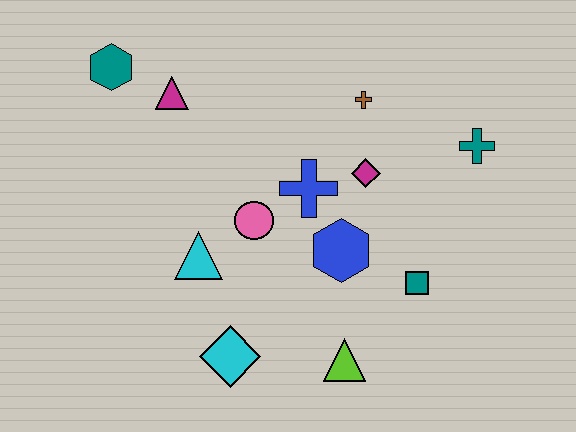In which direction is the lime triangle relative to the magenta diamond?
The lime triangle is below the magenta diamond.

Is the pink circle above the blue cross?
No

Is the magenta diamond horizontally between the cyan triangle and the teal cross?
Yes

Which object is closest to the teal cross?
The magenta diamond is closest to the teal cross.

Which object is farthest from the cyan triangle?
The teal cross is farthest from the cyan triangle.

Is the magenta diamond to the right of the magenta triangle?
Yes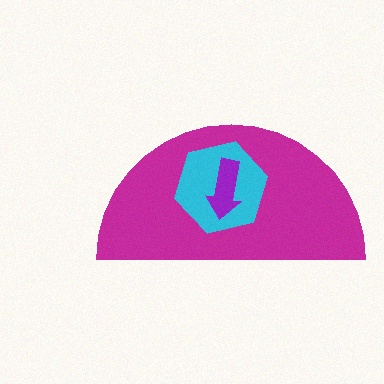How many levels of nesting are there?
3.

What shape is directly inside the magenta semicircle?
The cyan hexagon.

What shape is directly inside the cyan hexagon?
The purple arrow.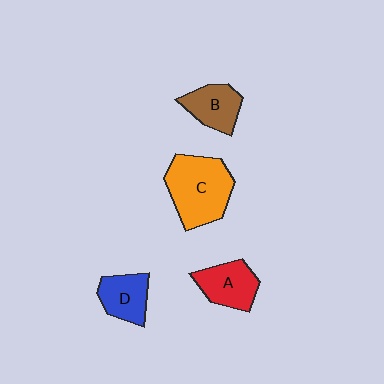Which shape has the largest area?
Shape C (orange).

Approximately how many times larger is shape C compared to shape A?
Approximately 1.6 times.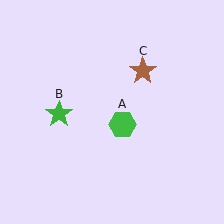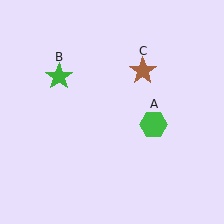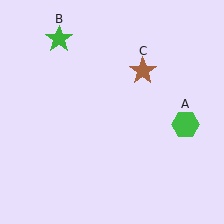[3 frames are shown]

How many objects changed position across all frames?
2 objects changed position: green hexagon (object A), green star (object B).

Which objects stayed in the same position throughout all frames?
Brown star (object C) remained stationary.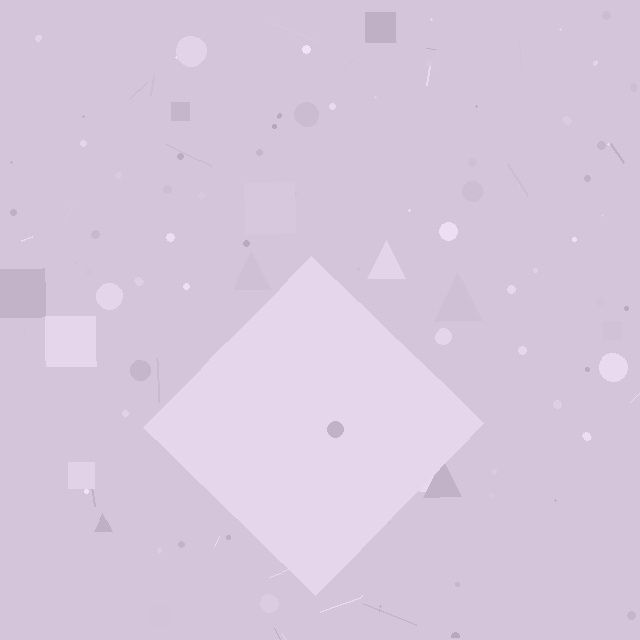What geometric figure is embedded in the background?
A diamond is embedded in the background.